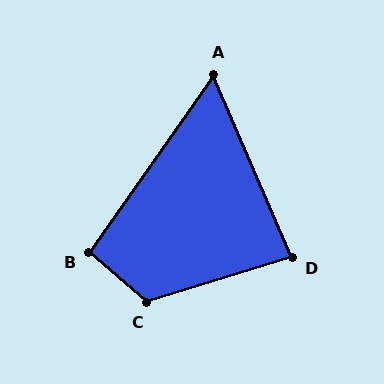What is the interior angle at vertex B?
Approximately 96 degrees (obtuse).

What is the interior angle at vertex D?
Approximately 84 degrees (acute).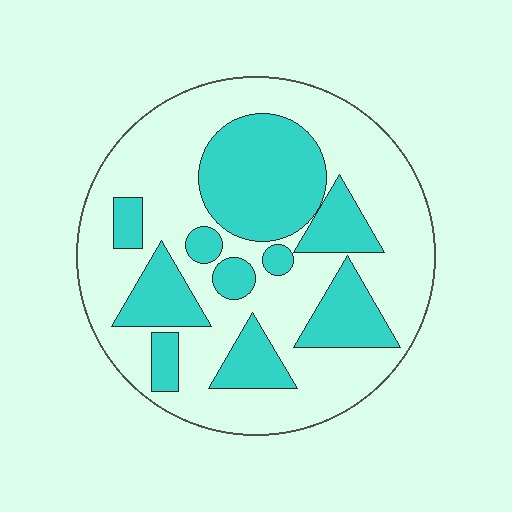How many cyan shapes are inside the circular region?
10.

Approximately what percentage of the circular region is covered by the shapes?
Approximately 35%.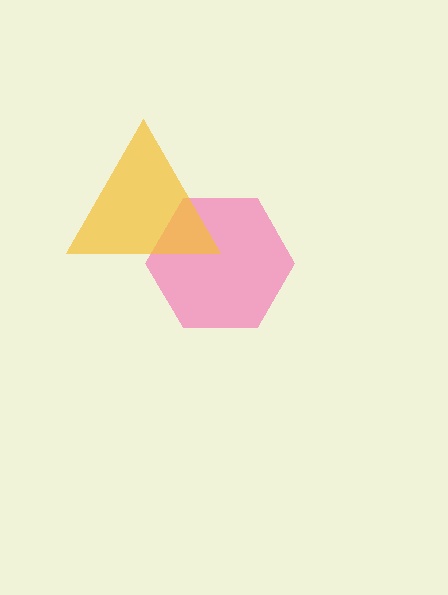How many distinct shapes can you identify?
There are 2 distinct shapes: a pink hexagon, a yellow triangle.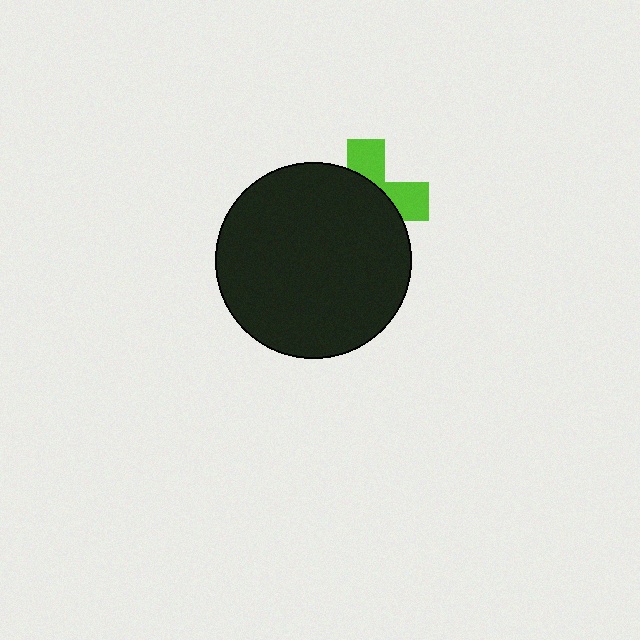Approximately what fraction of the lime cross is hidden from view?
Roughly 64% of the lime cross is hidden behind the black circle.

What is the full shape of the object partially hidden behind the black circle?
The partially hidden object is a lime cross.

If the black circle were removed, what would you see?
You would see the complete lime cross.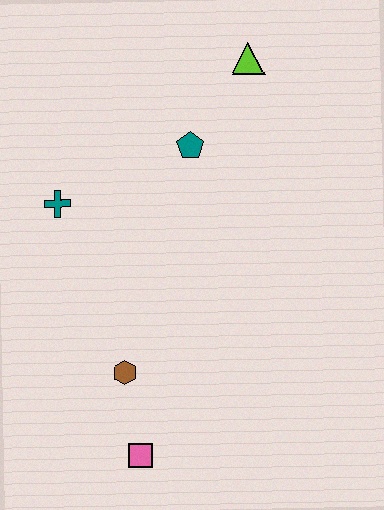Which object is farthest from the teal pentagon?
The pink square is farthest from the teal pentagon.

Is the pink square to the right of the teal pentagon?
No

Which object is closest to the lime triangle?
The teal pentagon is closest to the lime triangle.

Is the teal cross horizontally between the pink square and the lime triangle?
No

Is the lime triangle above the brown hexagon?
Yes